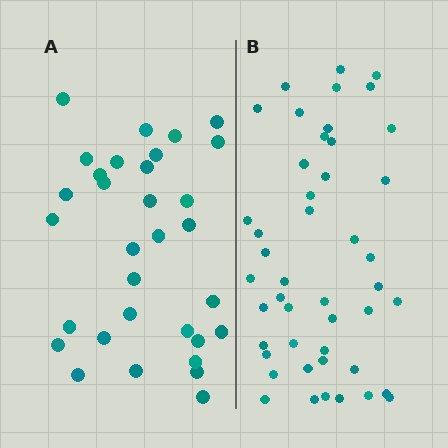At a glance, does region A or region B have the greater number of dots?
Region B (the right region) has more dots.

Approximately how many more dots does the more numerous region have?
Region B has approximately 15 more dots than region A.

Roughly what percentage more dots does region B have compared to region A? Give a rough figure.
About 45% more.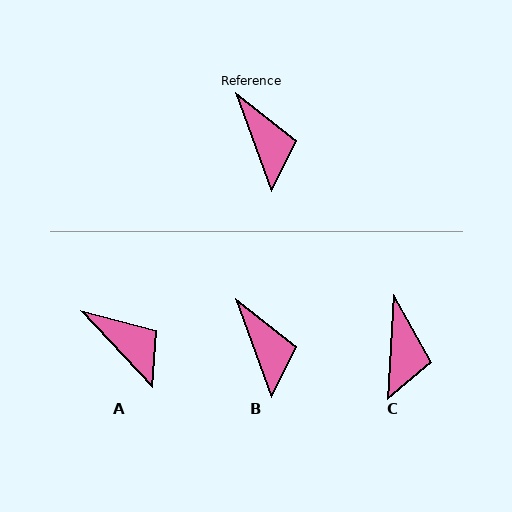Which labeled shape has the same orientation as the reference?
B.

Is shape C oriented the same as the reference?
No, it is off by about 23 degrees.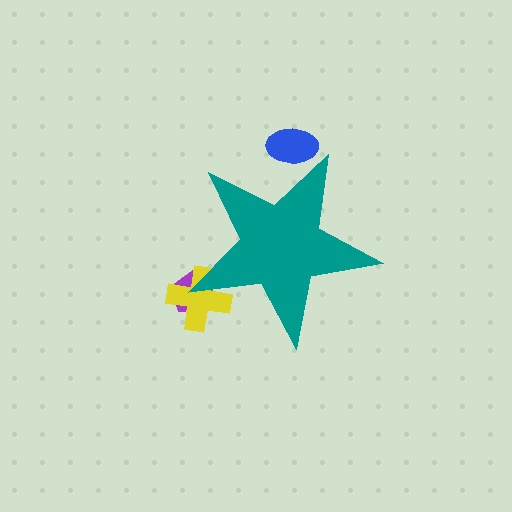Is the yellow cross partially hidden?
Yes, the yellow cross is partially hidden behind the teal star.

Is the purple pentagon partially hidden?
Yes, the purple pentagon is partially hidden behind the teal star.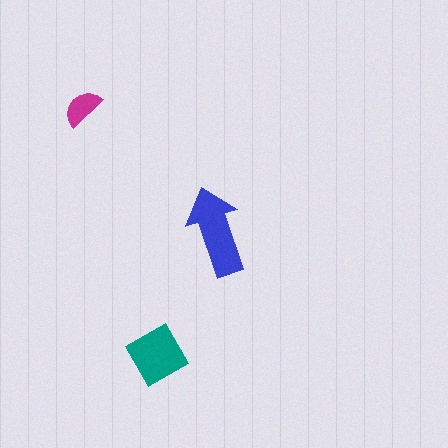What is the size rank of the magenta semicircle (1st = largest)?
3rd.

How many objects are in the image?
There are 3 objects in the image.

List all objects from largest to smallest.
The blue arrow, the teal square, the magenta semicircle.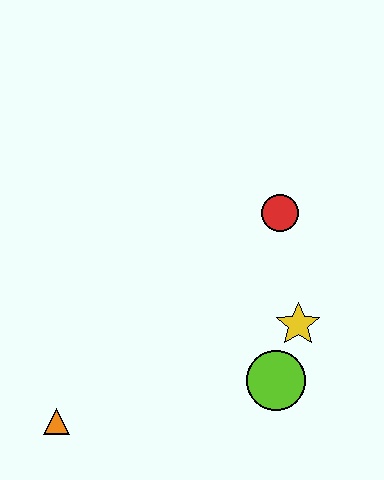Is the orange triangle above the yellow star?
No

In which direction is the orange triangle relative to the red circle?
The orange triangle is to the left of the red circle.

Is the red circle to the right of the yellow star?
No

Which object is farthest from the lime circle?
The orange triangle is farthest from the lime circle.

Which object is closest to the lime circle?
The yellow star is closest to the lime circle.